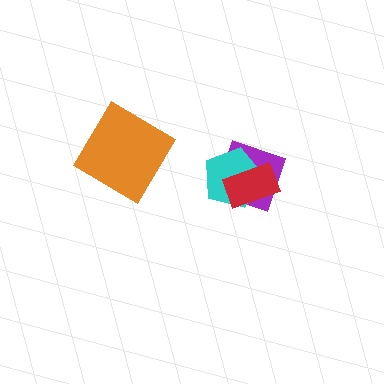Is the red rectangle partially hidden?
No, no other shape covers it.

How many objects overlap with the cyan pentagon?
2 objects overlap with the cyan pentagon.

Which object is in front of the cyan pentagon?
The red rectangle is in front of the cyan pentagon.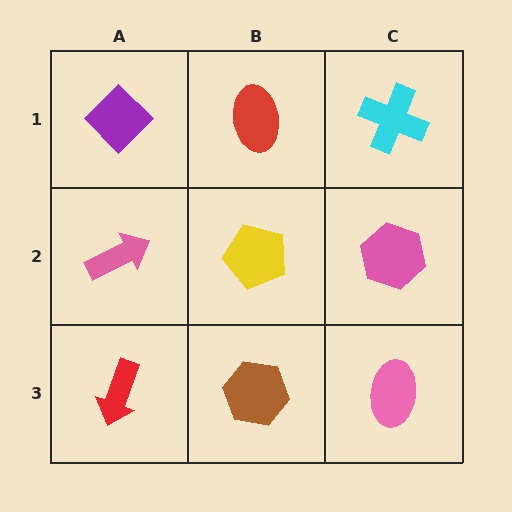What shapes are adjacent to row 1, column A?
A pink arrow (row 2, column A), a red ellipse (row 1, column B).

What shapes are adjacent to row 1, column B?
A yellow pentagon (row 2, column B), a purple diamond (row 1, column A), a cyan cross (row 1, column C).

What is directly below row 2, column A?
A red arrow.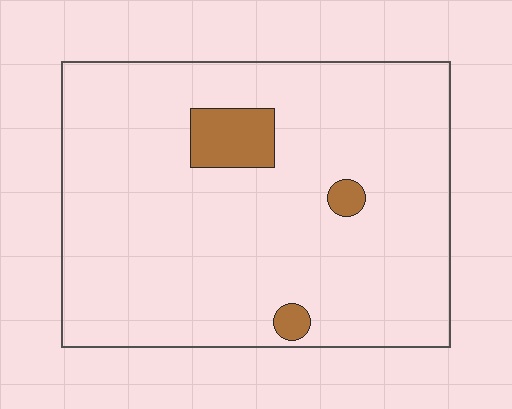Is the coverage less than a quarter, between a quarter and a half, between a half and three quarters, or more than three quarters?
Less than a quarter.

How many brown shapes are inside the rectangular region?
3.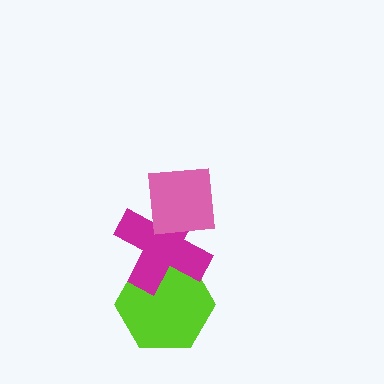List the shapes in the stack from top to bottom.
From top to bottom: the pink square, the magenta cross, the lime hexagon.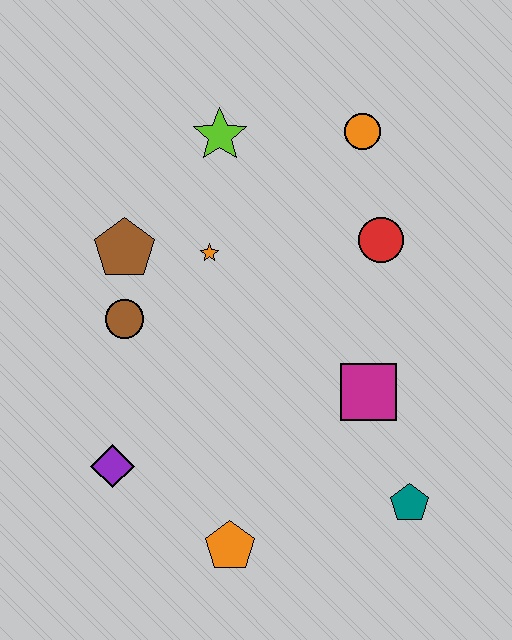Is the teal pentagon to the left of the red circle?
No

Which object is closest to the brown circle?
The brown pentagon is closest to the brown circle.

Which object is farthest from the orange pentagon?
The orange circle is farthest from the orange pentagon.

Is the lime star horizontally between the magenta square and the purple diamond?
Yes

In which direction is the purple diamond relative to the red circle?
The purple diamond is to the left of the red circle.